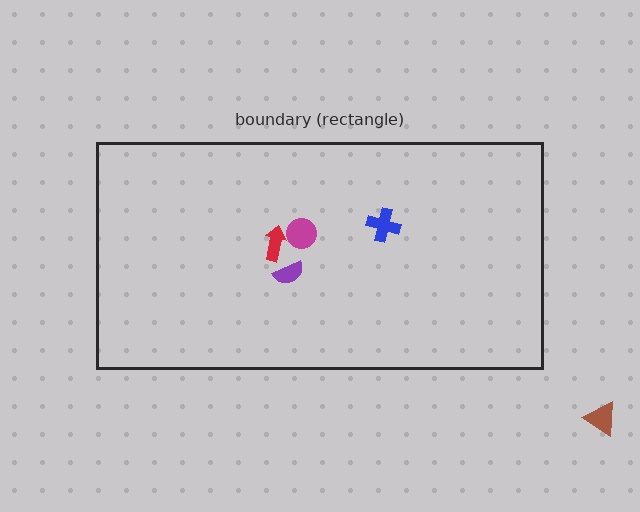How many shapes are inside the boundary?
4 inside, 1 outside.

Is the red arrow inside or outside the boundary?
Inside.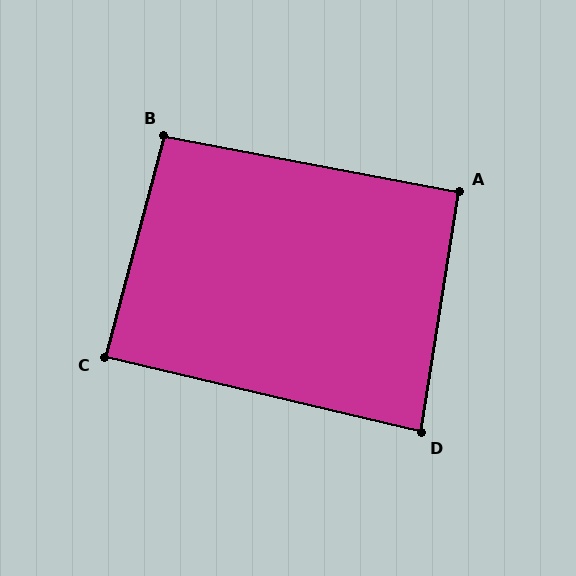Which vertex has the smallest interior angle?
D, at approximately 86 degrees.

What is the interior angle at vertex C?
Approximately 88 degrees (approximately right).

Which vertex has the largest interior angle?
B, at approximately 94 degrees.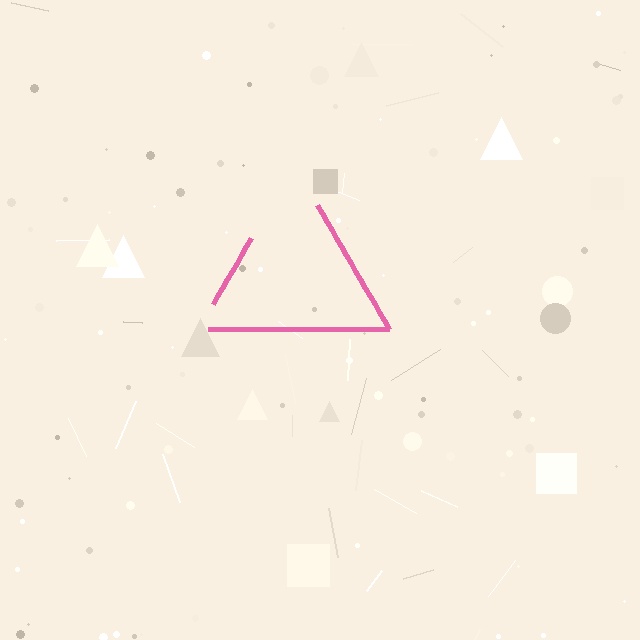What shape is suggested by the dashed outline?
The dashed outline suggests a triangle.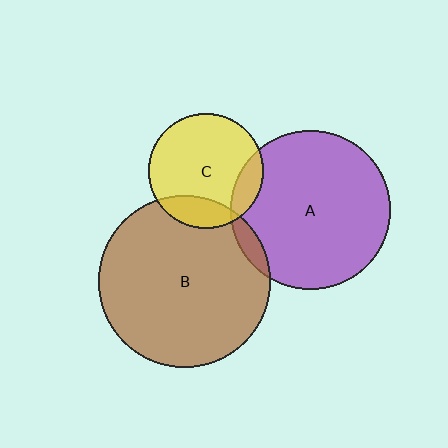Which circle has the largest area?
Circle B (brown).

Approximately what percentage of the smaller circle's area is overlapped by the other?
Approximately 15%.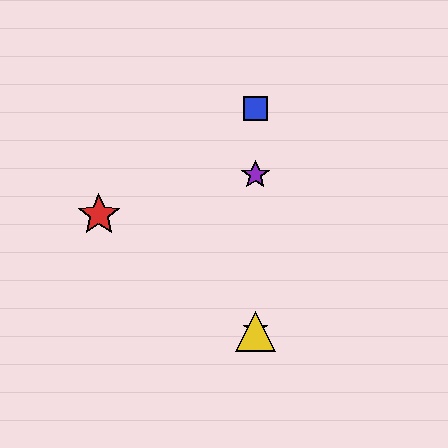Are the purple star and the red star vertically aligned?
No, the purple star is at x≈255 and the red star is at x≈99.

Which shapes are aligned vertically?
The blue square, the green star, the yellow triangle, the purple star are aligned vertically.